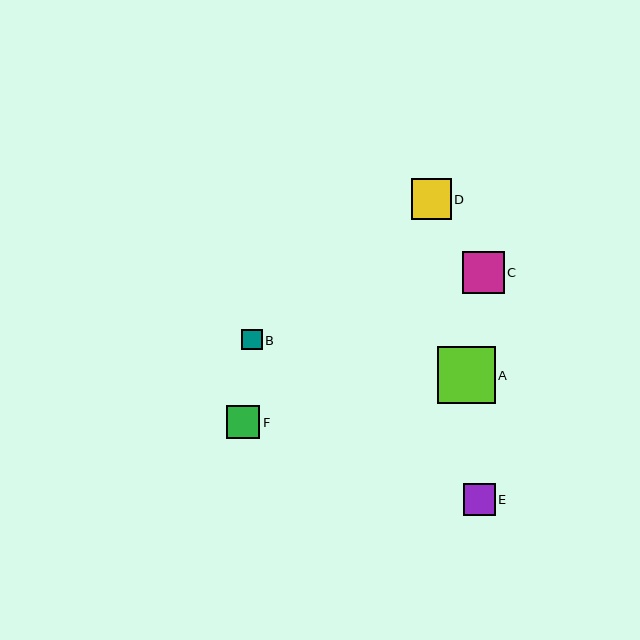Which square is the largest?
Square A is the largest with a size of approximately 58 pixels.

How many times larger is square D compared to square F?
Square D is approximately 1.2 times the size of square F.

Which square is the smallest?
Square B is the smallest with a size of approximately 21 pixels.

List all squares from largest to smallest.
From largest to smallest: A, C, D, F, E, B.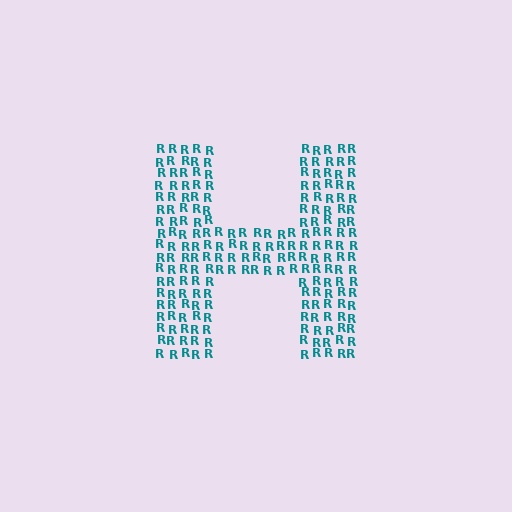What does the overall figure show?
The overall figure shows the letter H.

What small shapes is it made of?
It is made of small letter R's.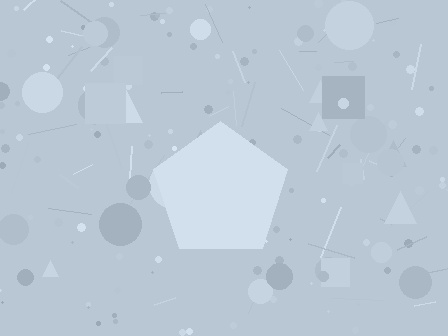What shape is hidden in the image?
A pentagon is hidden in the image.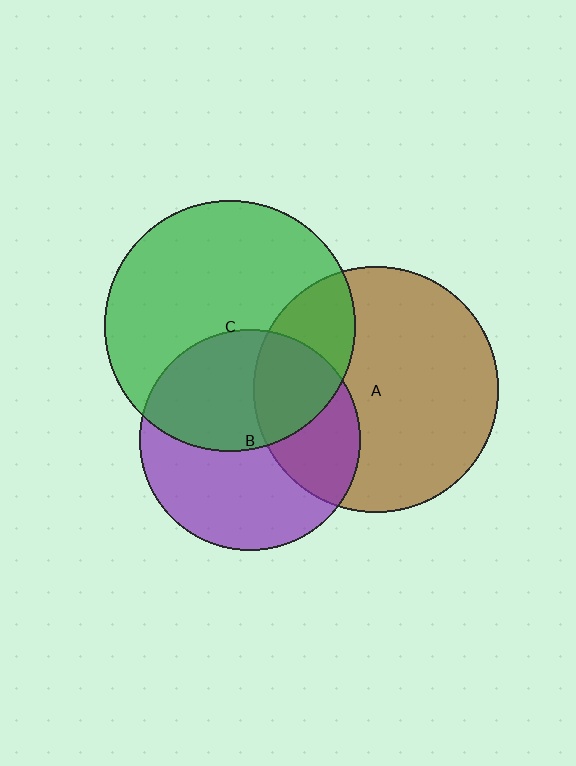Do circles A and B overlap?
Yes.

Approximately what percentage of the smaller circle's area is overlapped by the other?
Approximately 35%.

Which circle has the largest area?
Circle C (green).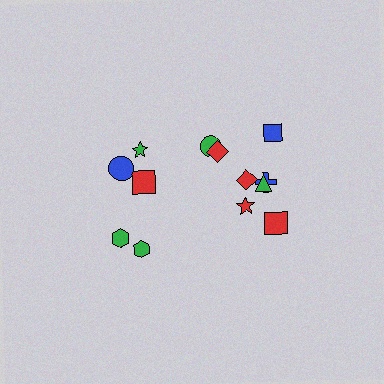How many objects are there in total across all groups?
There are 13 objects.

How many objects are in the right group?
There are 8 objects.